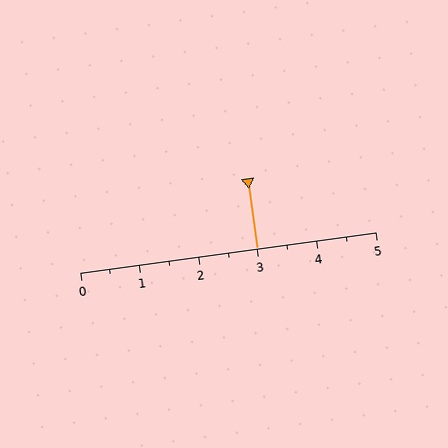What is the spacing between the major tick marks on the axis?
The major ticks are spaced 1 apart.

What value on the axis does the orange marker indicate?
The marker indicates approximately 3.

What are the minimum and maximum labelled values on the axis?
The axis runs from 0 to 5.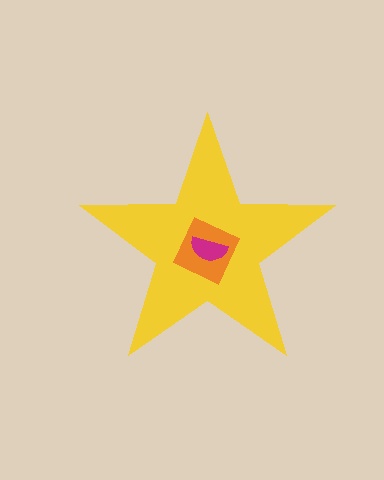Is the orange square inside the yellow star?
Yes.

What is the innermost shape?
The magenta semicircle.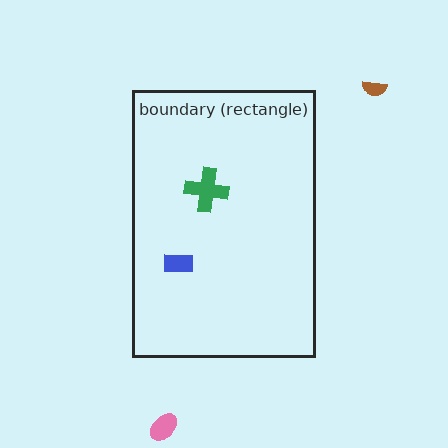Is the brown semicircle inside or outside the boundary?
Outside.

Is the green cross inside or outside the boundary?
Inside.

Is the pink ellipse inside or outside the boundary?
Outside.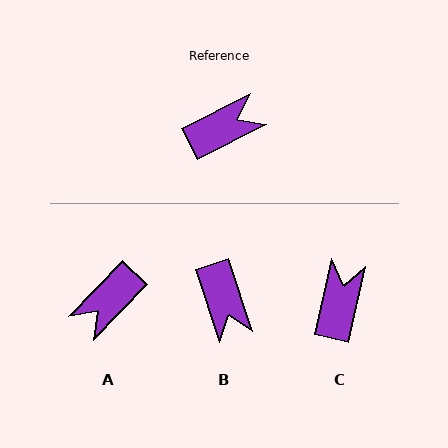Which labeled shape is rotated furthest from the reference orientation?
A, about 160 degrees away.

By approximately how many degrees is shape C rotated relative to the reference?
Approximately 50 degrees counter-clockwise.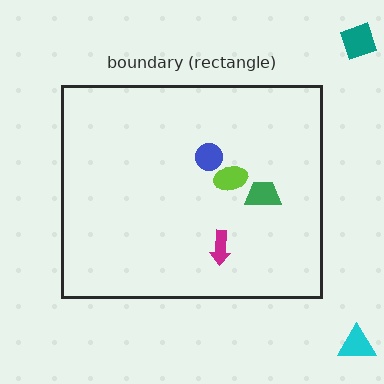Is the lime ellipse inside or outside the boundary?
Inside.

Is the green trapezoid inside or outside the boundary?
Inside.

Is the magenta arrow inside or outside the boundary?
Inside.